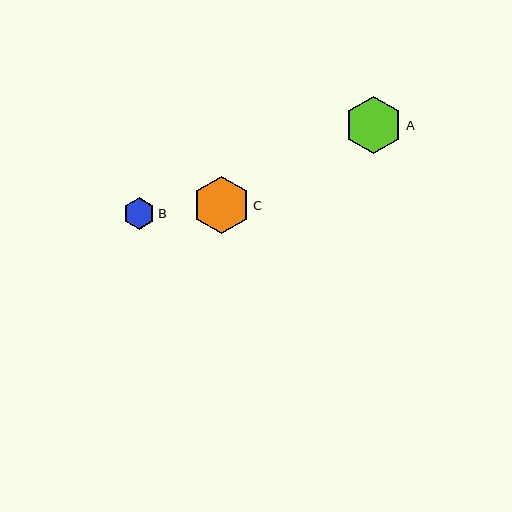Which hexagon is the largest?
Hexagon C is the largest with a size of approximately 58 pixels.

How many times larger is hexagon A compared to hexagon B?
Hexagon A is approximately 1.8 times the size of hexagon B.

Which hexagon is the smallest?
Hexagon B is the smallest with a size of approximately 32 pixels.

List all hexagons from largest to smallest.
From largest to smallest: C, A, B.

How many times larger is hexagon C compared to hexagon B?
Hexagon C is approximately 1.8 times the size of hexagon B.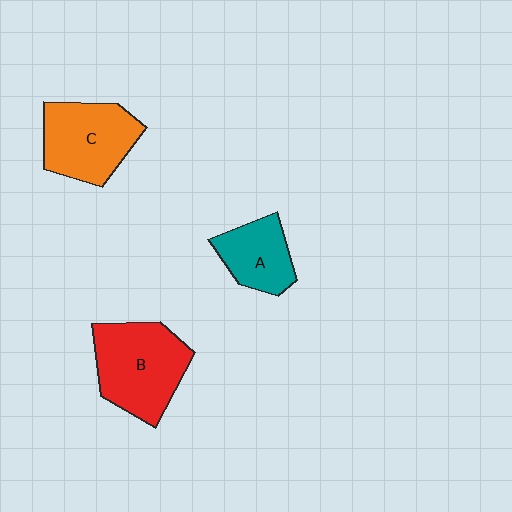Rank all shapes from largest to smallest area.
From largest to smallest: B (red), C (orange), A (teal).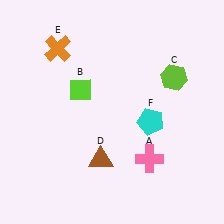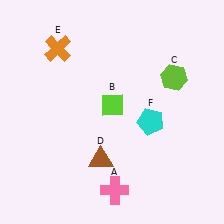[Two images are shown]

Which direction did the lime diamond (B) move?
The lime diamond (B) moved right.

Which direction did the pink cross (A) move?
The pink cross (A) moved left.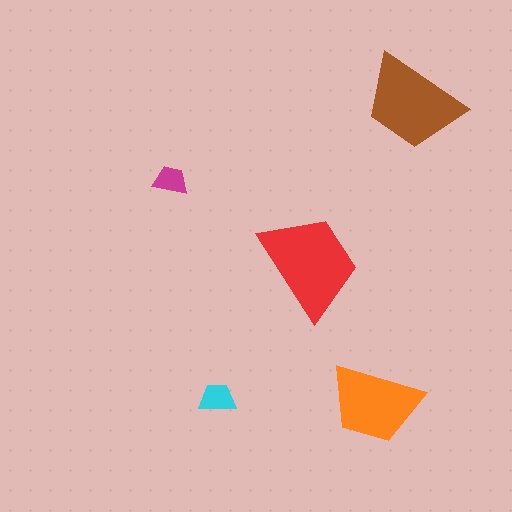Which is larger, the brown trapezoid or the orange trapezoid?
The brown one.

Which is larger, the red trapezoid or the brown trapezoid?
The red one.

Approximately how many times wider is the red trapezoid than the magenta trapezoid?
About 3 times wider.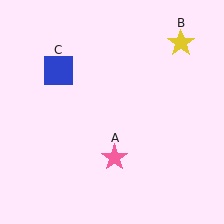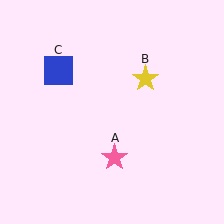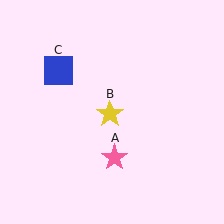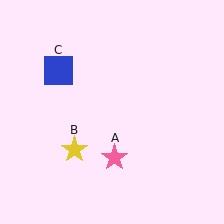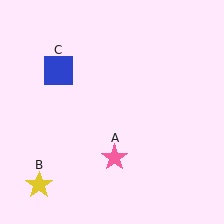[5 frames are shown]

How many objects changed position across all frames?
1 object changed position: yellow star (object B).